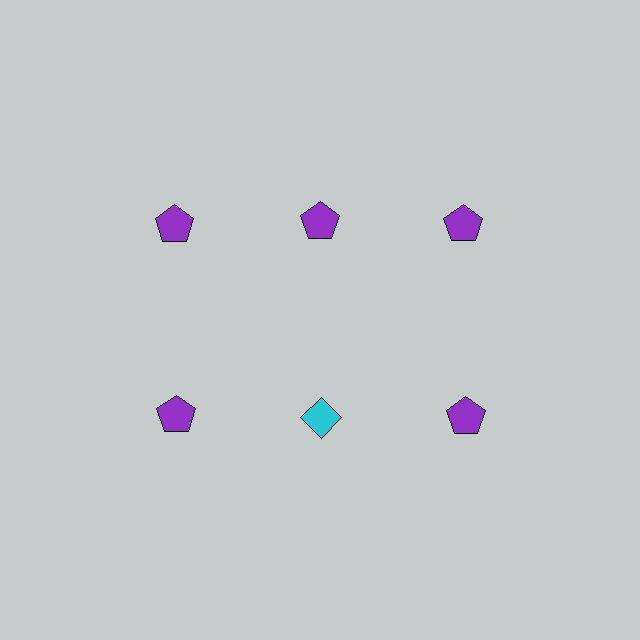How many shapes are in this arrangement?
There are 6 shapes arranged in a grid pattern.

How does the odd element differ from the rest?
It differs in both color (cyan instead of purple) and shape (diamond instead of pentagon).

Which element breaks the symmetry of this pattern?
The cyan diamond in the second row, second from left column breaks the symmetry. All other shapes are purple pentagons.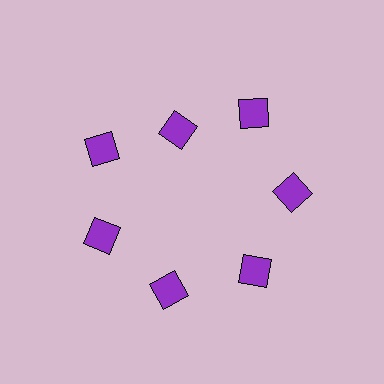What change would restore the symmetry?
The symmetry would be restored by moving it outward, back onto the ring so that all 7 diamonds sit at equal angles and equal distance from the center.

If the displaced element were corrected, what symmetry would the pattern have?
It would have 7-fold rotational symmetry — the pattern would map onto itself every 51 degrees.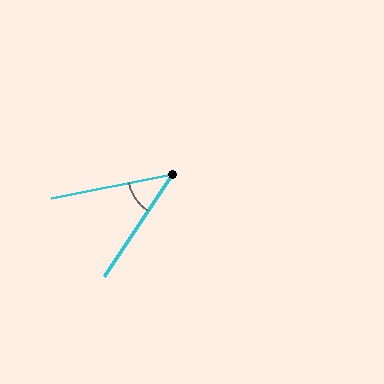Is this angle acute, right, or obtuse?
It is acute.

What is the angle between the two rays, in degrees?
Approximately 45 degrees.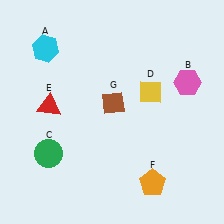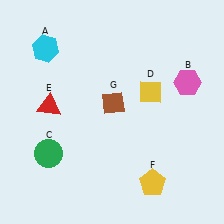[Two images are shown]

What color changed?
The pentagon (F) changed from orange in Image 1 to yellow in Image 2.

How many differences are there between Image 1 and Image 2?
There is 1 difference between the two images.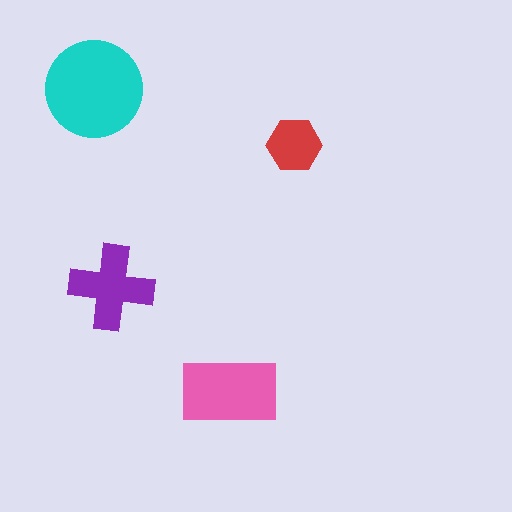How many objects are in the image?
There are 4 objects in the image.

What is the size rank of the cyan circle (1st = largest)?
1st.